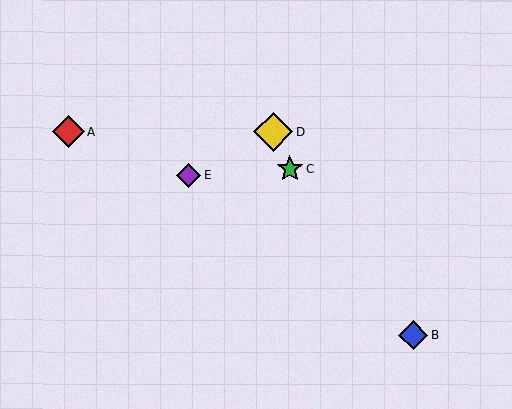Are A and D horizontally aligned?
Yes, both are at y≈131.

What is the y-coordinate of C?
Object C is at y≈169.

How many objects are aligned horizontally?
2 objects (A, D) are aligned horizontally.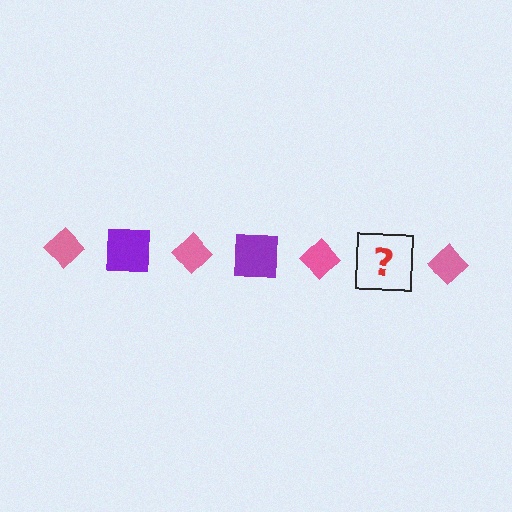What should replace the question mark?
The question mark should be replaced with a purple square.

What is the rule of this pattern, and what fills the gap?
The rule is that the pattern alternates between pink diamond and purple square. The gap should be filled with a purple square.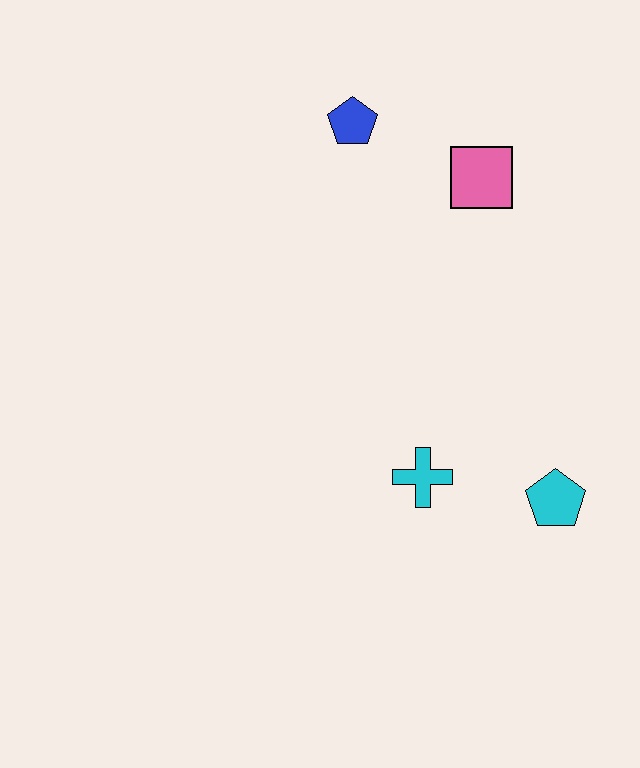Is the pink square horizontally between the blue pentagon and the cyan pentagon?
Yes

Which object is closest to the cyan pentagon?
The cyan cross is closest to the cyan pentagon.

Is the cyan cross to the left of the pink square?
Yes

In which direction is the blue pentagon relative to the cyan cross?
The blue pentagon is above the cyan cross.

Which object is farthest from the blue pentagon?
The cyan pentagon is farthest from the blue pentagon.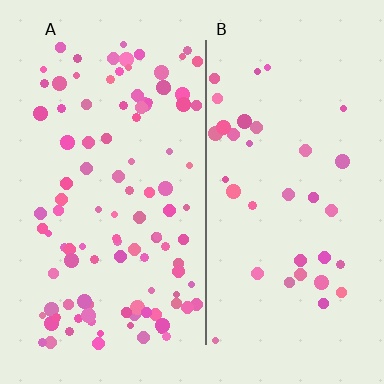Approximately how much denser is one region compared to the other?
Approximately 3.0× — region A over region B.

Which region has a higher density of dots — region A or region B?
A (the left).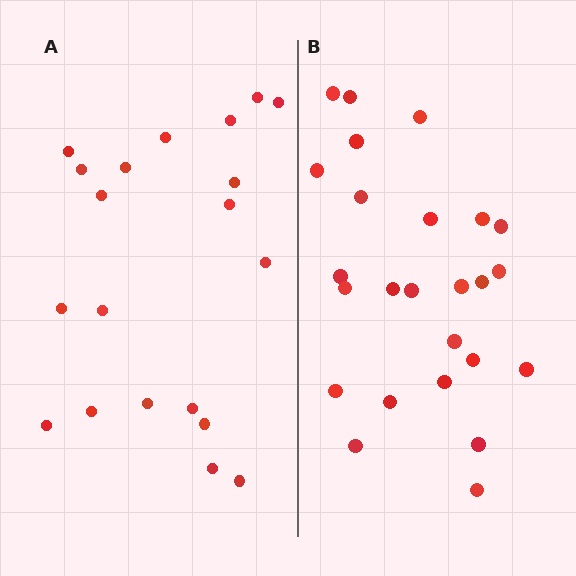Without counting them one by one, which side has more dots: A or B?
Region B (the right region) has more dots.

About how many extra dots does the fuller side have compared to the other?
Region B has about 5 more dots than region A.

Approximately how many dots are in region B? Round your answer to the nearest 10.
About 20 dots. (The exact count is 25, which rounds to 20.)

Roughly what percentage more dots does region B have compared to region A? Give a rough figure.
About 25% more.